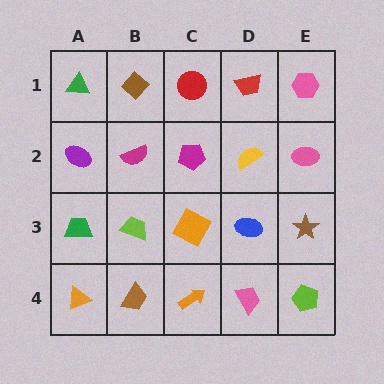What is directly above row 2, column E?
A pink hexagon.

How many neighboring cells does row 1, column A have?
2.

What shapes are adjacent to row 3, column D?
A yellow semicircle (row 2, column D), a pink trapezoid (row 4, column D), an orange square (row 3, column C), a brown star (row 3, column E).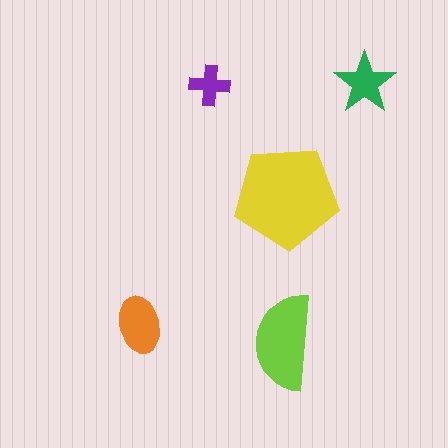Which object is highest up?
The green star is topmost.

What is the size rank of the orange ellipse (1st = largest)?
3rd.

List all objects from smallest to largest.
The purple cross, the green star, the orange ellipse, the lime semicircle, the yellow pentagon.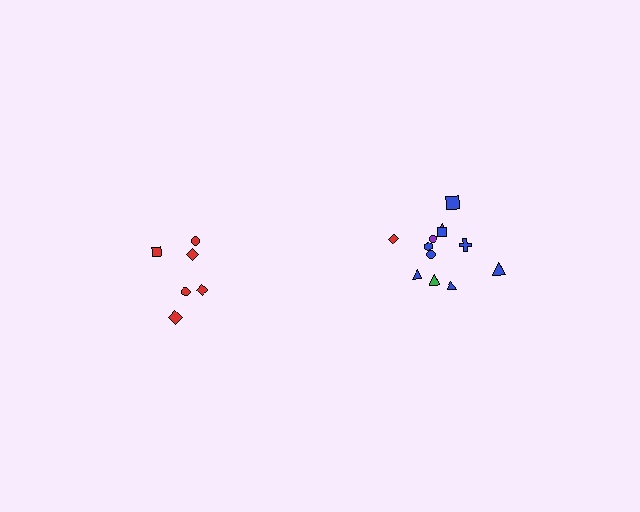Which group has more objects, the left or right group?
The right group.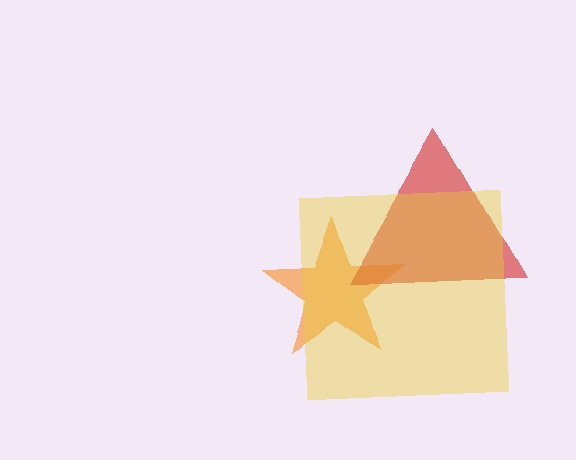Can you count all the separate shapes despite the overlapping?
Yes, there are 3 separate shapes.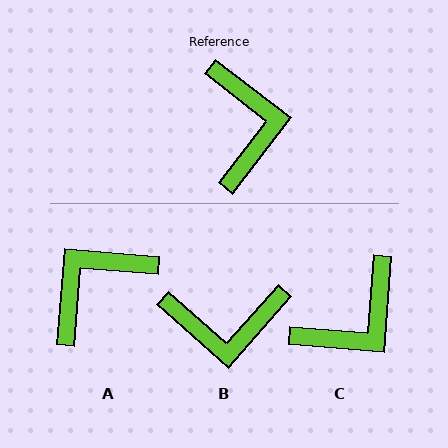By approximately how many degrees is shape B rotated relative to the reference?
Approximately 94 degrees clockwise.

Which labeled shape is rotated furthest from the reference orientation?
A, about 123 degrees away.